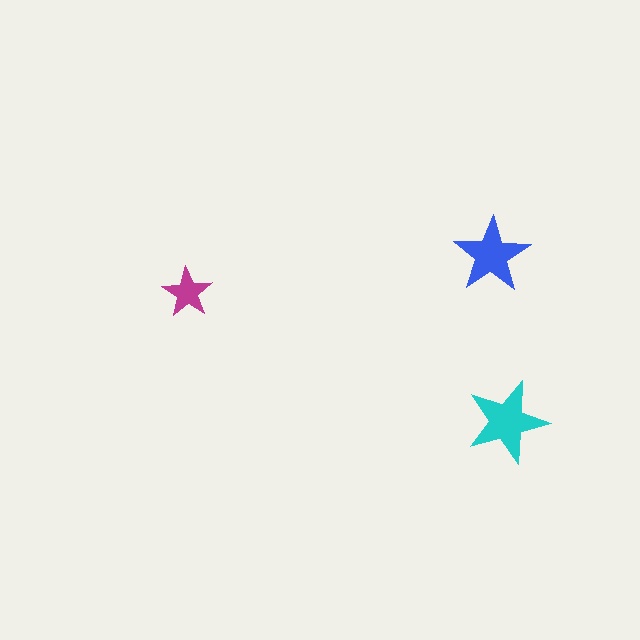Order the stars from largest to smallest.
the cyan one, the blue one, the magenta one.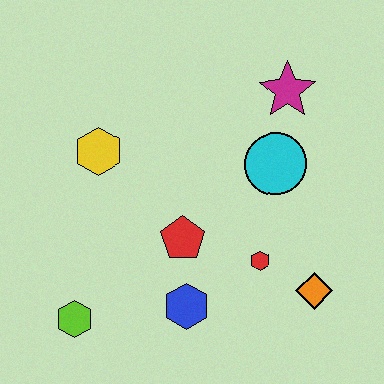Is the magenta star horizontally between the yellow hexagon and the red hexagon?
No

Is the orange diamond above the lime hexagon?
Yes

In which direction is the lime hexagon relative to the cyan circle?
The lime hexagon is to the left of the cyan circle.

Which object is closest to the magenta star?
The cyan circle is closest to the magenta star.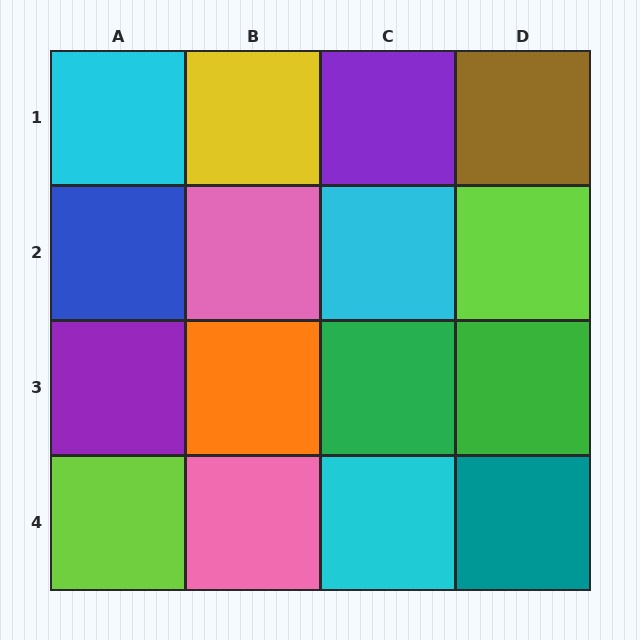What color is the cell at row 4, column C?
Cyan.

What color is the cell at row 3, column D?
Green.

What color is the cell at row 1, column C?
Purple.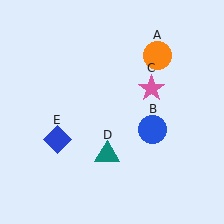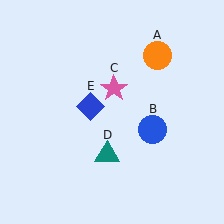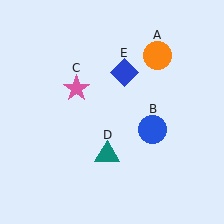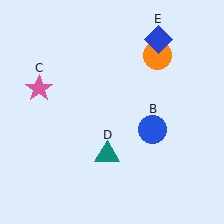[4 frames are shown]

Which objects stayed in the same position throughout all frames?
Orange circle (object A) and blue circle (object B) and teal triangle (object D) remained stationary.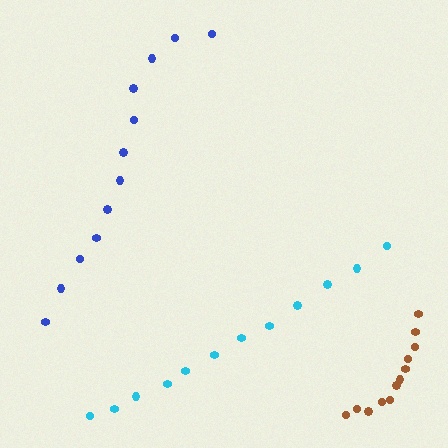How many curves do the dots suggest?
There are 3 distinct paths.